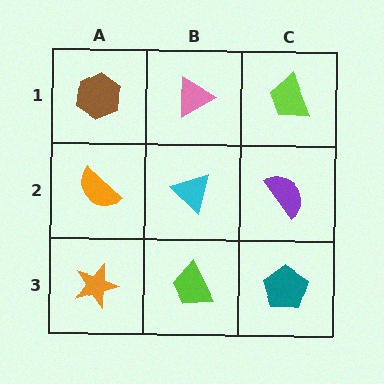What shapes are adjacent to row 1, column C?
A purple semicircle (row 2, column C), a pink triangle (row 1, column B).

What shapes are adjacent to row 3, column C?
A purple semicircle (row 2, column C), a lime trapezoid (row 3, column B).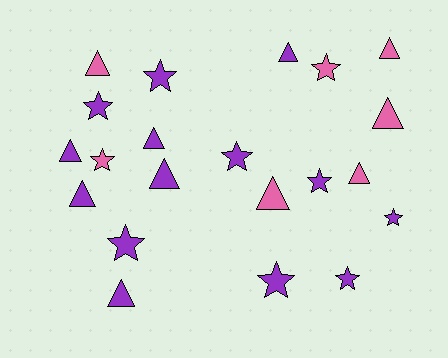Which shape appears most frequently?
Triangle, with 11 objects.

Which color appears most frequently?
Purple, with 14 objects.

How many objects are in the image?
There are 21 objects.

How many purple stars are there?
There are 8 purple stars.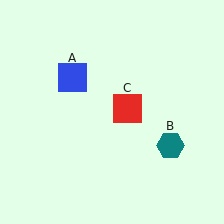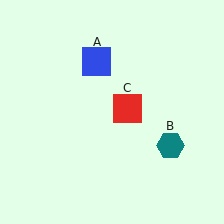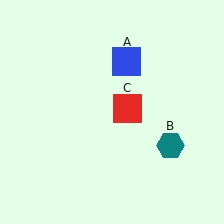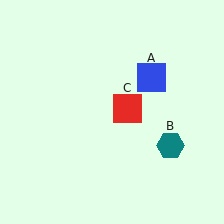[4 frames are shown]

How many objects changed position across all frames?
1 object changed position: blue square (object A).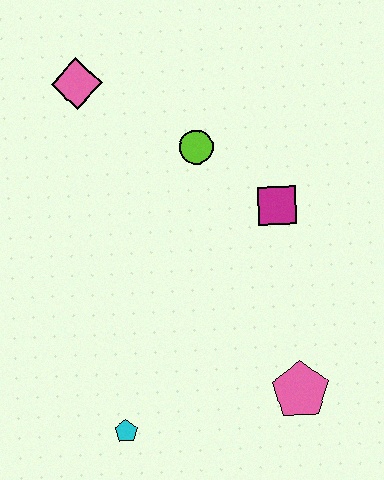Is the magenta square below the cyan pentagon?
No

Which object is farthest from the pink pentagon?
The pink diamond is farthest from the pink pentagon.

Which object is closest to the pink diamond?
The lime circle is closest to the pink diamond.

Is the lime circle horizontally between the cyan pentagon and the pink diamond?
No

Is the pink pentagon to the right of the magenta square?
Yes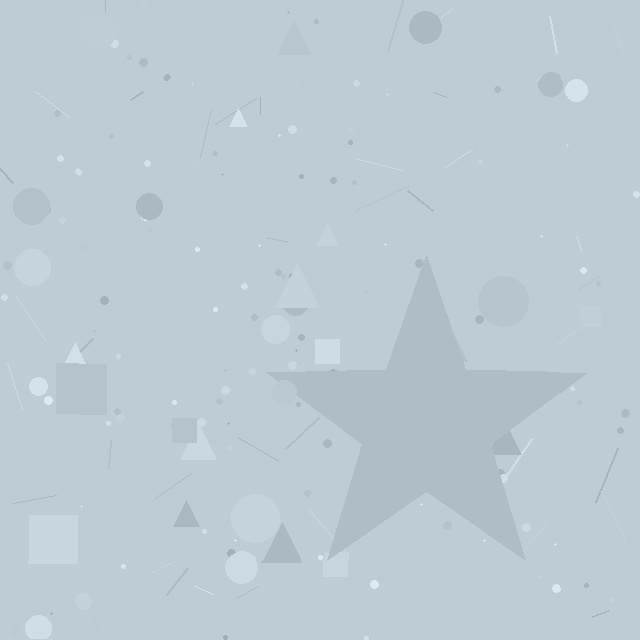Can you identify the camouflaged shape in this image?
The camouflaged shape is a star.